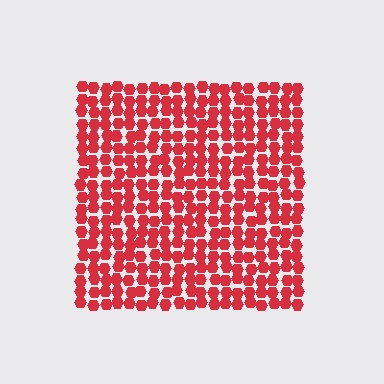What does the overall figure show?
The overall figure shows a square.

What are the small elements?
The small elements are hexagons.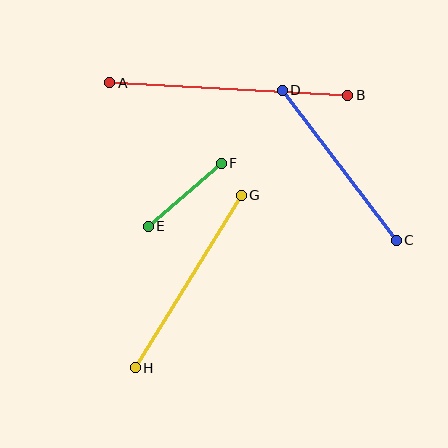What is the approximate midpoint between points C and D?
The midpoint is at approximately (339, 165) pixels.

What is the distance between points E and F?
The distance is approximately 96 pixels.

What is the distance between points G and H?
The distance is approximately 203 pixels.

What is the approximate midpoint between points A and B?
The midpoint is at approximately (229, 89) pixels.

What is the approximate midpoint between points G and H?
The midpoint is at approximately (188, 282) pixels.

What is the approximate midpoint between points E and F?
The midpoint is at approximately (185, 195) pixels.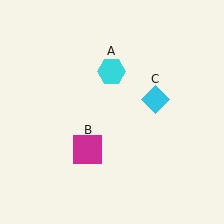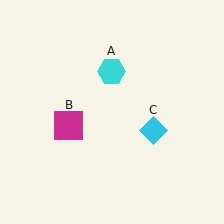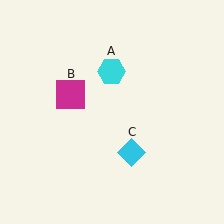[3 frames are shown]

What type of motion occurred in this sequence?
The magenta square (object B), cyan diamond (object C) rotated clockwise around the center of the scene.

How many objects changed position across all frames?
2 objects changed position: magenta square (object B), cyan diamond (object C).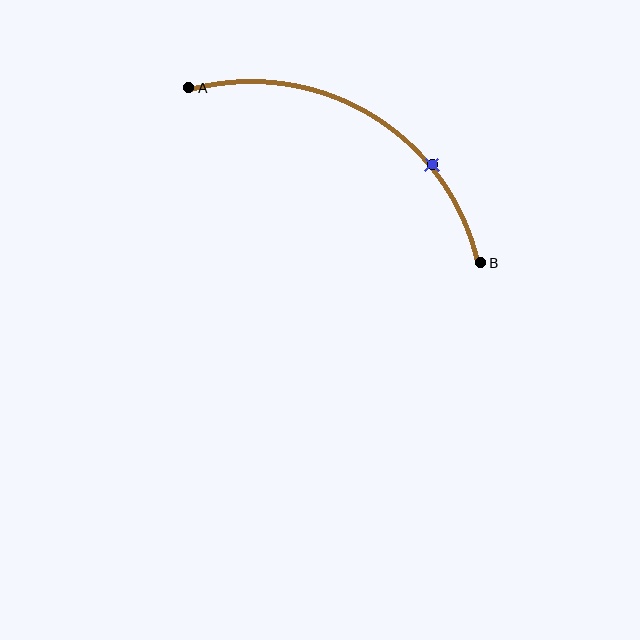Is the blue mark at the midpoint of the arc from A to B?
No. The blue mark lies on the arc but is closer to endpoint B. The arc midpoint would be at the point on the curve equidistant along the arc from both A and B.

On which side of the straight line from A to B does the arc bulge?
The arc bulges above the straight line connecting A and B.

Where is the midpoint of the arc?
The arc midpoint is the point on the curve farthest from the straight line joining A and B. It sits above that line.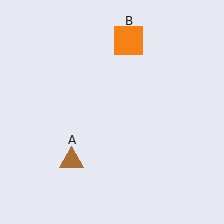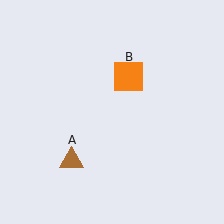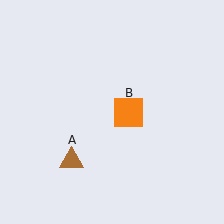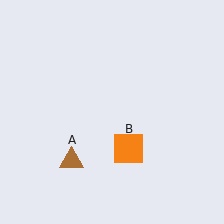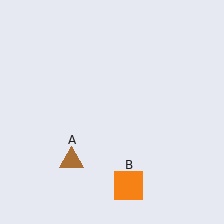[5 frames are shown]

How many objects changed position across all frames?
1 object changed position: orange square (object B).